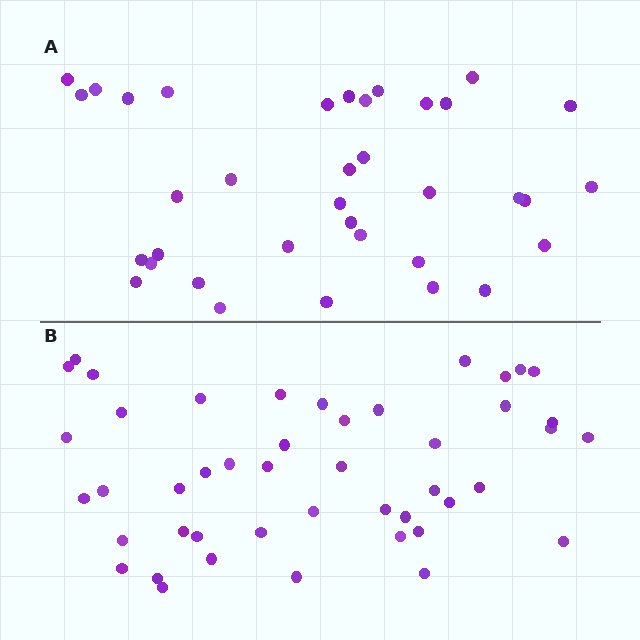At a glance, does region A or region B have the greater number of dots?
Region B (the bottom region) has more dots.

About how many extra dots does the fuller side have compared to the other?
Region B has roughly 10 or so more dots than region A.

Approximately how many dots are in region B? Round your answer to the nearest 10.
About 50 dots. (The exact count is 46, which rounds to 50.)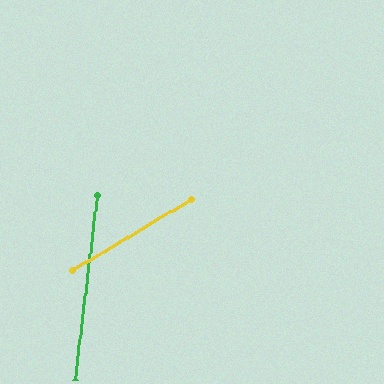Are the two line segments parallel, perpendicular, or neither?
Neither parallel nor perpendicular — they differ by about 52°.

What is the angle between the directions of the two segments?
Approximately 52 degrees.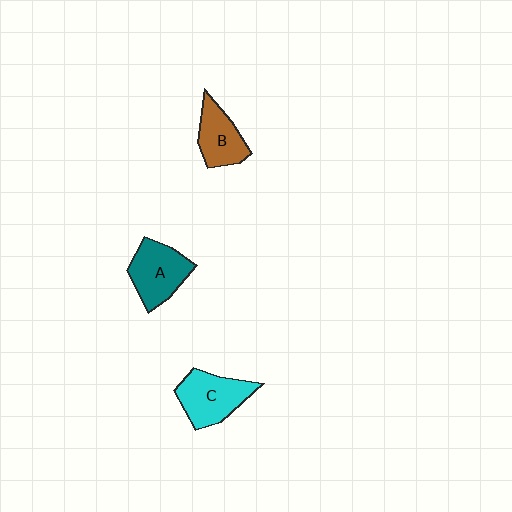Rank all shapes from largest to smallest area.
From largest to smallest: C (cyan), A (teal), B (brown).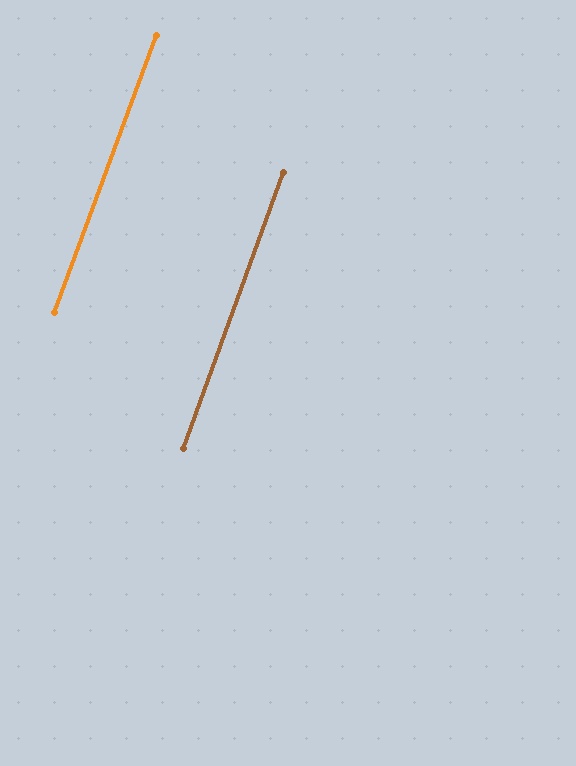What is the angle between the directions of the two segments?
Approximately 0 degrees.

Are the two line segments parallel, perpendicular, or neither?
Parallel — their directions differ by only 0.2°.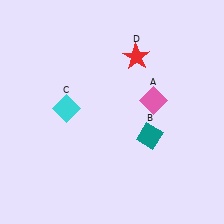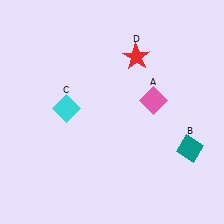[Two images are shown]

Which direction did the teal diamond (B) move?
The teal diamond (B) moved right.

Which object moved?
The teal diamond (B) moved right.